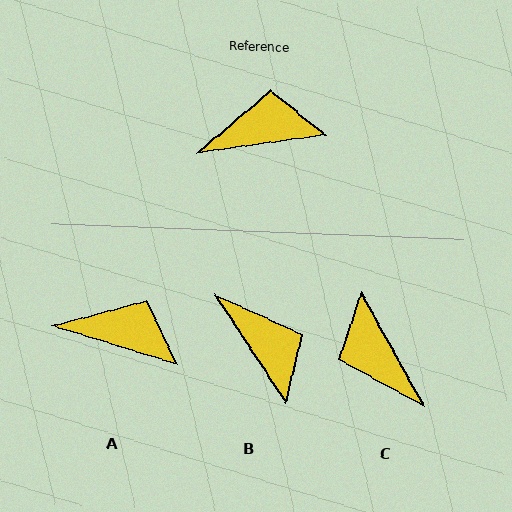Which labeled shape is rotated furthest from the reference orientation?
C, about 111 degrees away.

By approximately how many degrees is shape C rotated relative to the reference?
Approximately 111 degrees counter-clockwise.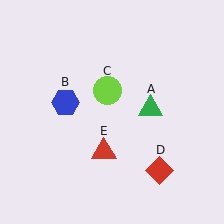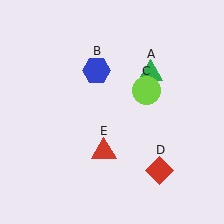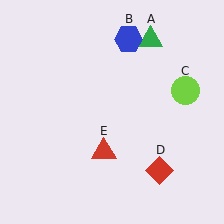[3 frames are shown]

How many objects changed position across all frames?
3 objects changed position: green triangle (object A), blue hexagon (object B), lime circle (object C).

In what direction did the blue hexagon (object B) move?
The blue hexagon (object B) moved up and to the right.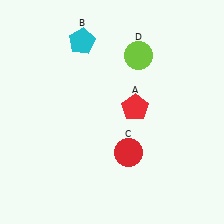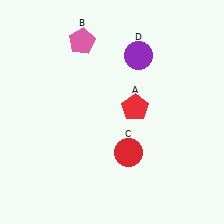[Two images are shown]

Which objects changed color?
B changed from cyan to pink. D changed from lime to purple.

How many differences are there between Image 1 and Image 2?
There are 2 differences between the two images.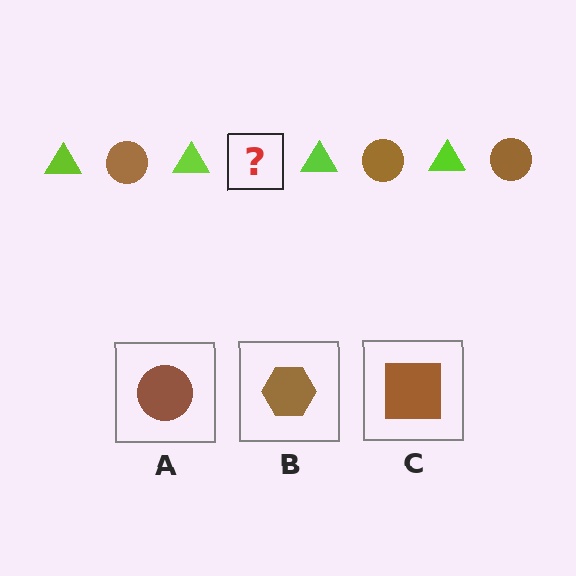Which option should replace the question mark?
Option A.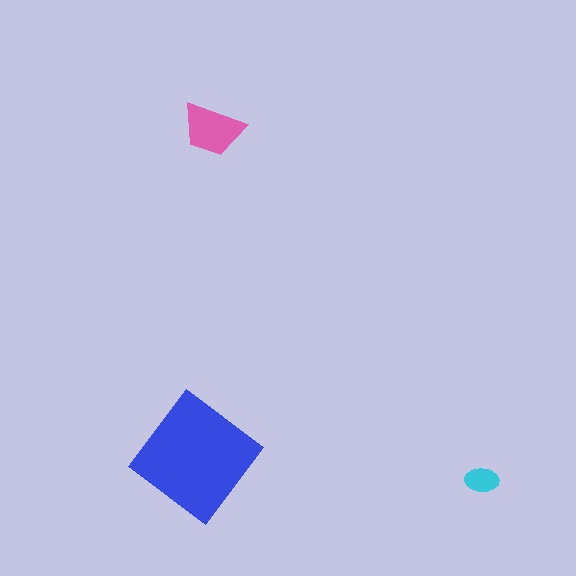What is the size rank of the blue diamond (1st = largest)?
1st.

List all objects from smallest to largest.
The cyan ellipse, the pink trapezoid, the blue diamond.